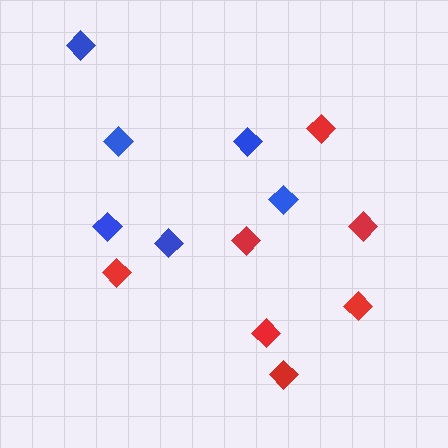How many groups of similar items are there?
There are 2 groups: one group of blue diamonds (6) and one group of red diamonds (7).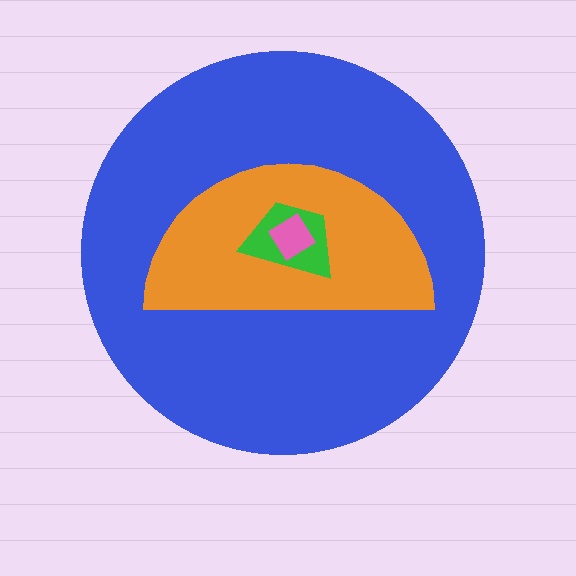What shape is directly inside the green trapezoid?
The pink diamond.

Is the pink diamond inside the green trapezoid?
Yes.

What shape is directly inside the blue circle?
The orange semicircle.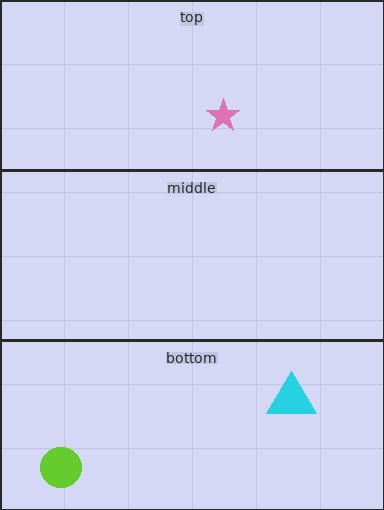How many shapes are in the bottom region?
2.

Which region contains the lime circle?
The bottom region.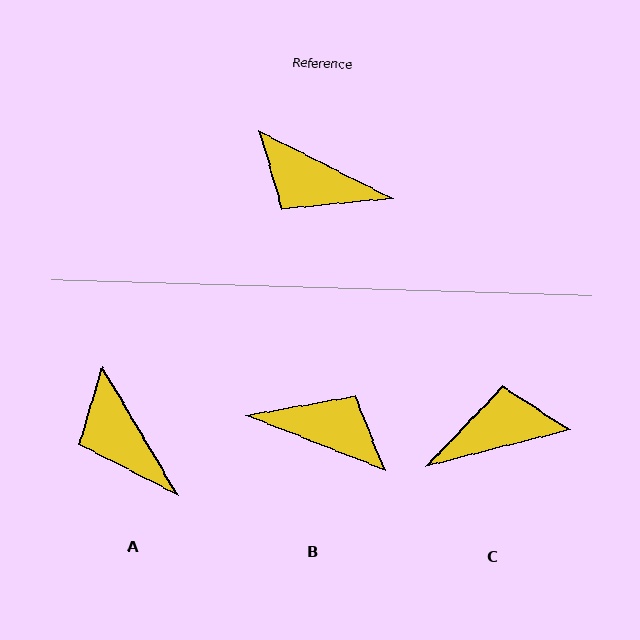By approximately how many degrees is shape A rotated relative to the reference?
Approximately 32 degrees clockwise.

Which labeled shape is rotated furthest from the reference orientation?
B, about 175 degrees away.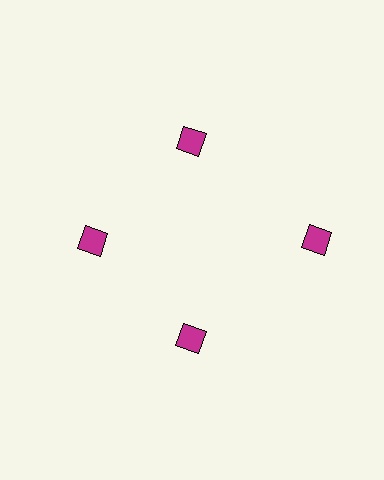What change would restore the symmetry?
The symmetry would be restored by moving it inward, back onto the ring so that all 4 diamonds sit at equal angles and equal distance from the center.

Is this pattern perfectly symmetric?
No. The 4 magenta diamonds are arranged in a ring, but one element near the 3 o'clock position is pushed outward from the center, breaking the 4-fold rotational symmetry.